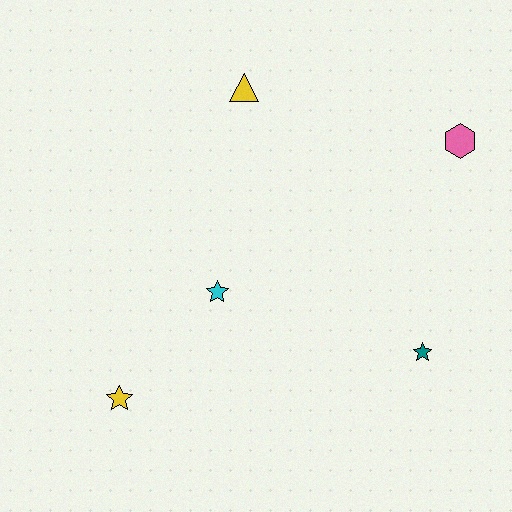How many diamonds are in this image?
There are no diamonds.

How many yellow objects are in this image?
There are 2 yellow objects.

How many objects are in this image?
There are 5 objects.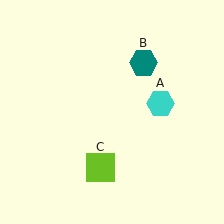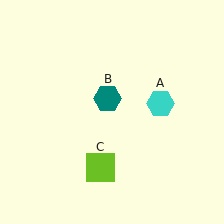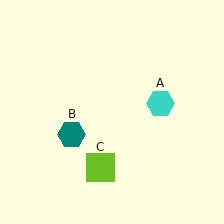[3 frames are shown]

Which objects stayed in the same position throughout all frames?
Cyan hexagon (object A) and lime square (object C) remained stationary.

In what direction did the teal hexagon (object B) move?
The teal hexagon (object B) moved down and to the left.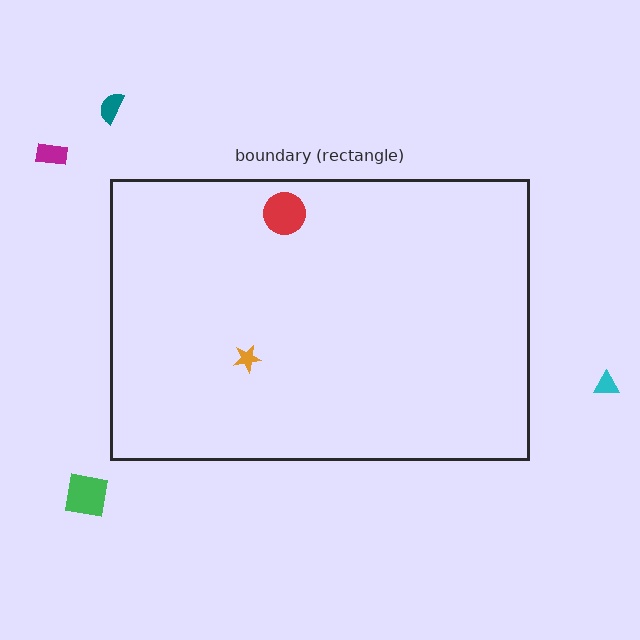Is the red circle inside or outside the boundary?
Inside.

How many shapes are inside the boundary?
2 inside, 4 outside.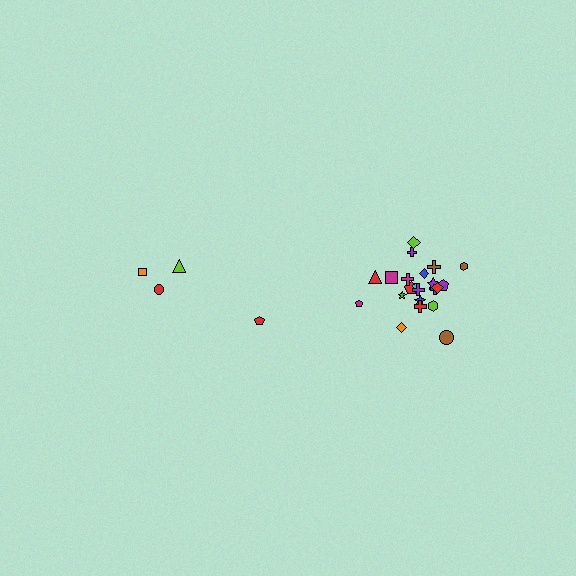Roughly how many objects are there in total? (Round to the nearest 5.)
Roughly 25 objects in total.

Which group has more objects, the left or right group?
The right group.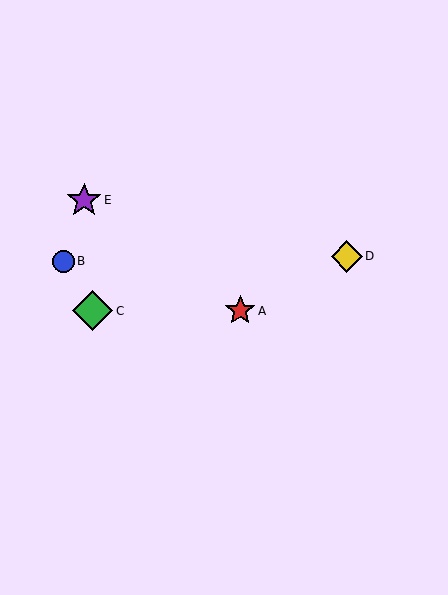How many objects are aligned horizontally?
2 objects (A, C) are aligned horizontally.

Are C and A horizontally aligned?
Yes, both are at y≈311.